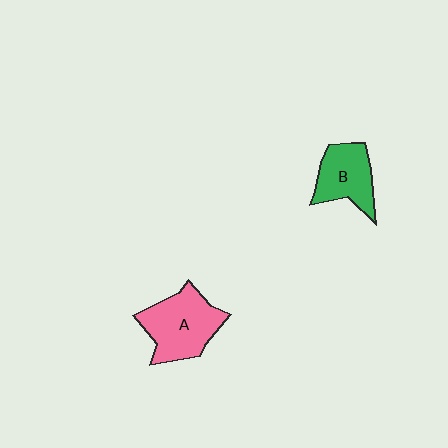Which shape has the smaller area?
Shape B (green).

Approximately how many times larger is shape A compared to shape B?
Approximately 1.4 times.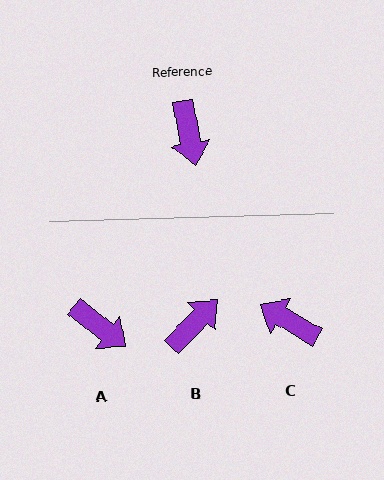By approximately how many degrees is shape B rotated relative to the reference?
Approximately 125 degrees counter-clockwise.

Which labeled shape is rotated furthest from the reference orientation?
C, about 131 degrees away.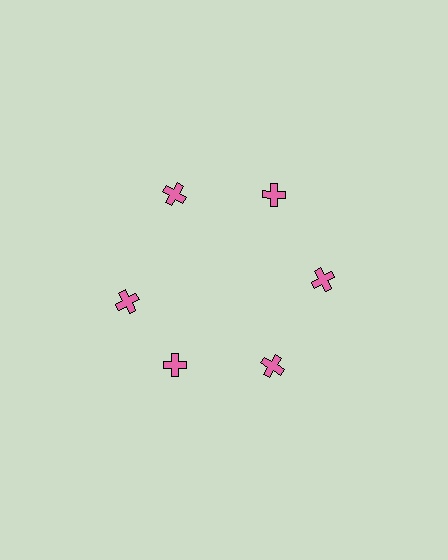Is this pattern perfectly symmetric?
No. The 6 pink crosses are arranged in a ring, but one element near the 9 o'clock position is rotated out of alignment along the ring, breaking the 6-fold rotational symmetry.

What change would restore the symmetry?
The symmetry would be restored by rotating it back into even spacing with its neighbors so that all 6 crosses sit at equal angles and equal distance from the center.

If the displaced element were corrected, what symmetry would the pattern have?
It would have 6-fold rotational symmetry — the pattern would map onto itself every 60 degrees.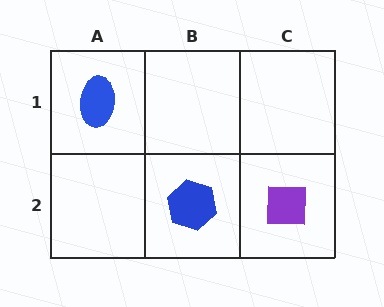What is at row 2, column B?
A blue hexagon.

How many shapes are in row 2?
2 shapes.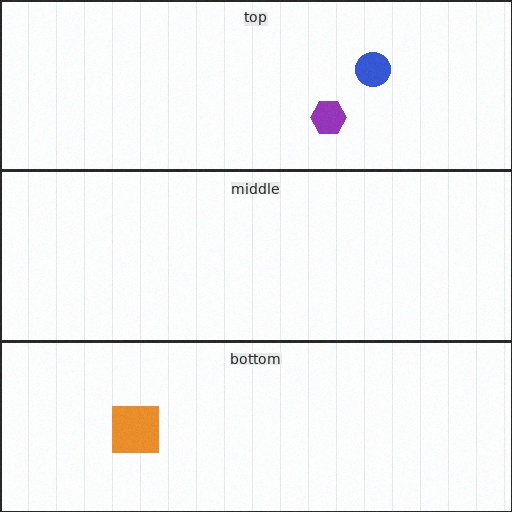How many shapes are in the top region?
2.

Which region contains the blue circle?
The top region.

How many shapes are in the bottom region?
1.